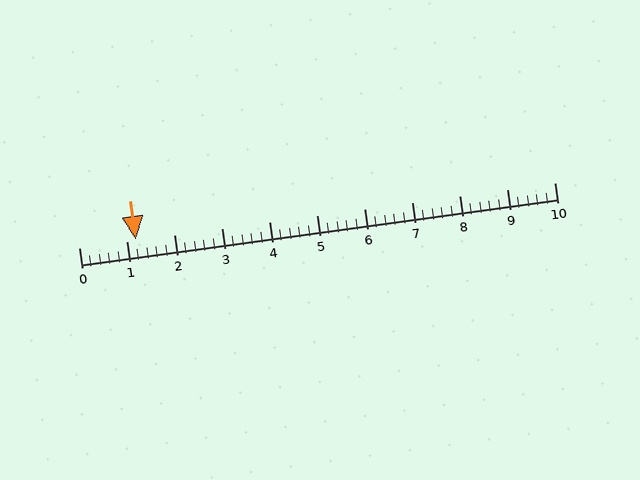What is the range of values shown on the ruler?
The ruler shows values from 0 to 10.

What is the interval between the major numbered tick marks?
The major tick marks are spaced 1 units apart.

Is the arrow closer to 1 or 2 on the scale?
The arrow is closer to 1.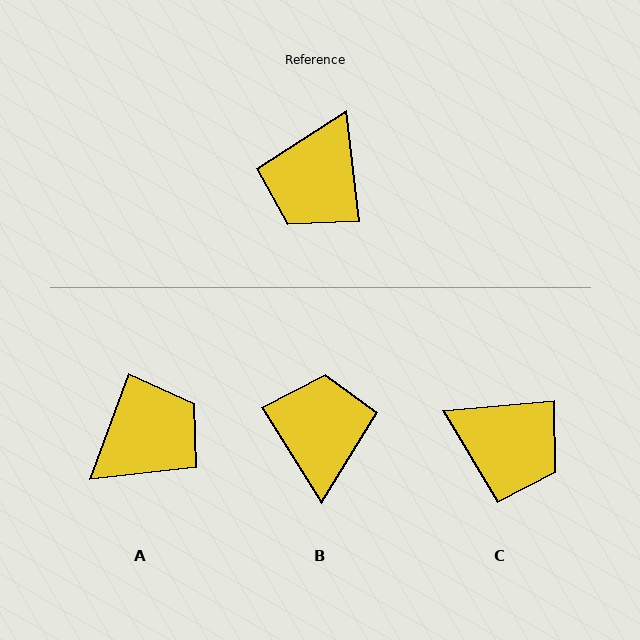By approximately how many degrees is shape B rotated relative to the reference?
Approximately 155 degrees clockwise.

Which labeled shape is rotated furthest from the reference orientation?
B, about 155 degrees away.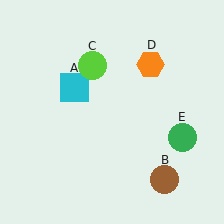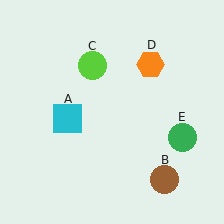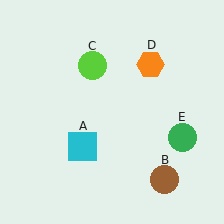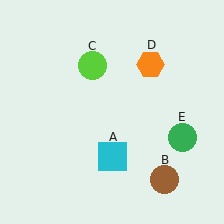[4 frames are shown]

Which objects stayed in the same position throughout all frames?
Brown circle (object B) and lime circle (object C) and orange hexagon (object D) and green circle (object E) remained stationary.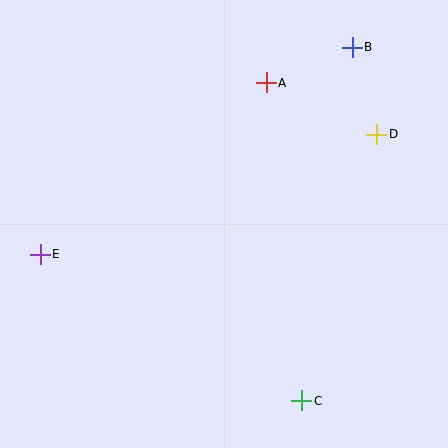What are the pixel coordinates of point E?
Point E is at (40, 254).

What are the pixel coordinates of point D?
Point D is at (377, 134).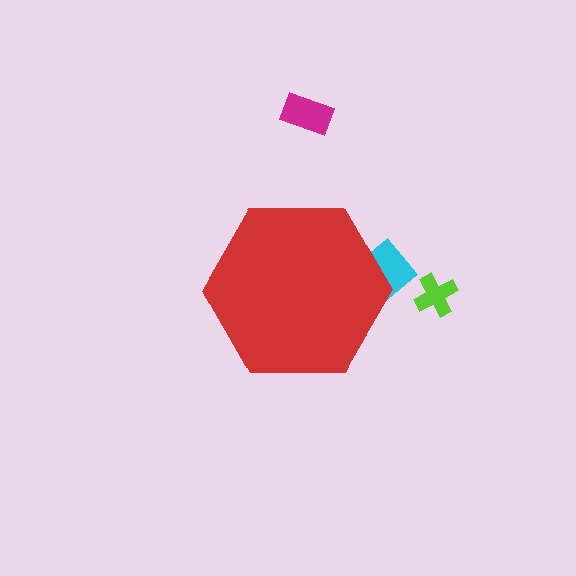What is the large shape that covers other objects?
A red hexagon.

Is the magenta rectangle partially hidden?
No, the magenta rectangle is fully visible.